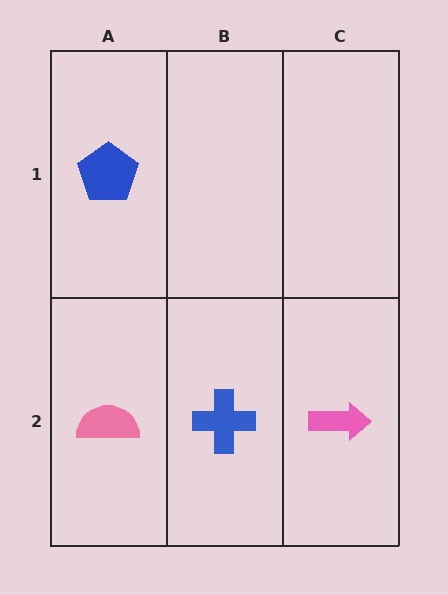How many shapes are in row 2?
3 shapes.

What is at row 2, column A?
A pink semicircle.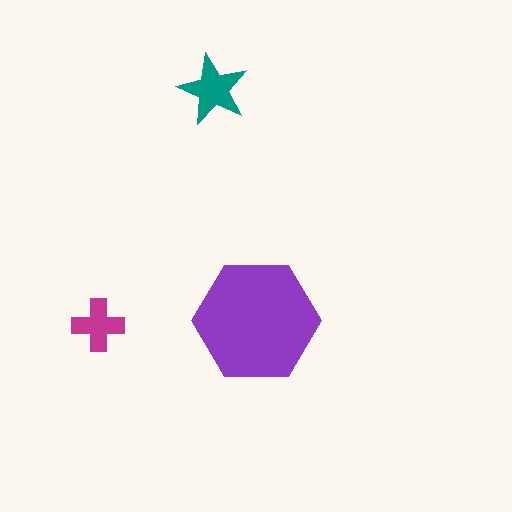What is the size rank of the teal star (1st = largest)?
2nd.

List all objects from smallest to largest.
The magenta cross, the teal star, the purple hexagon.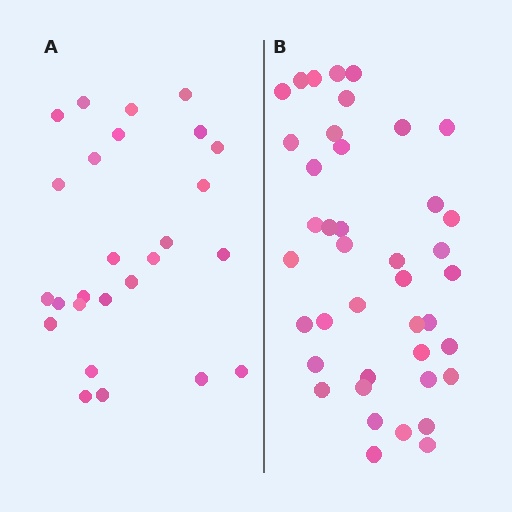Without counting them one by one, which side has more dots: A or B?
Region B (the right region) has more dots.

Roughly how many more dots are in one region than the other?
Region B has approximately 15 more dots than region A.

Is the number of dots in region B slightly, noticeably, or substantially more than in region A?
Region B has substantially more. The ratio is roughly 1.6 to 1.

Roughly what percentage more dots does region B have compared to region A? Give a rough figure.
About 60% more.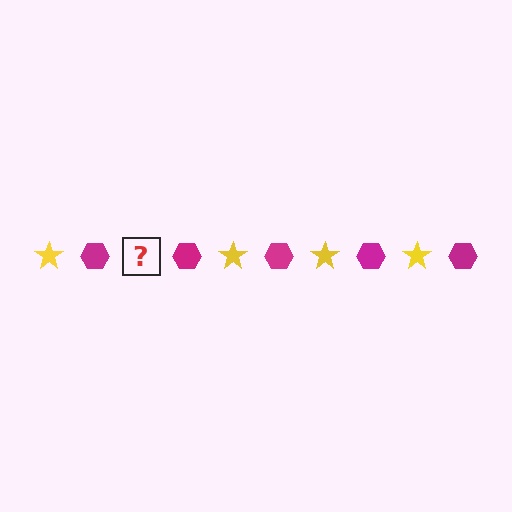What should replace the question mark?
The question mark should be replaced with a yellow star.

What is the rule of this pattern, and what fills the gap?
The rule is that the pattern alternates between yellow star and magenta hexagon. The gap should be filled with a yellow star.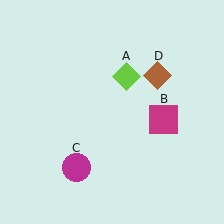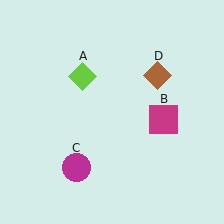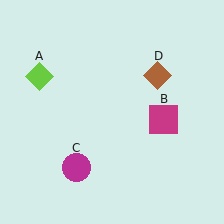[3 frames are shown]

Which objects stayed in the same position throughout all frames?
Magenta square (object B) and magenta circle (object C) and brown diamond (object D) remained stationary.